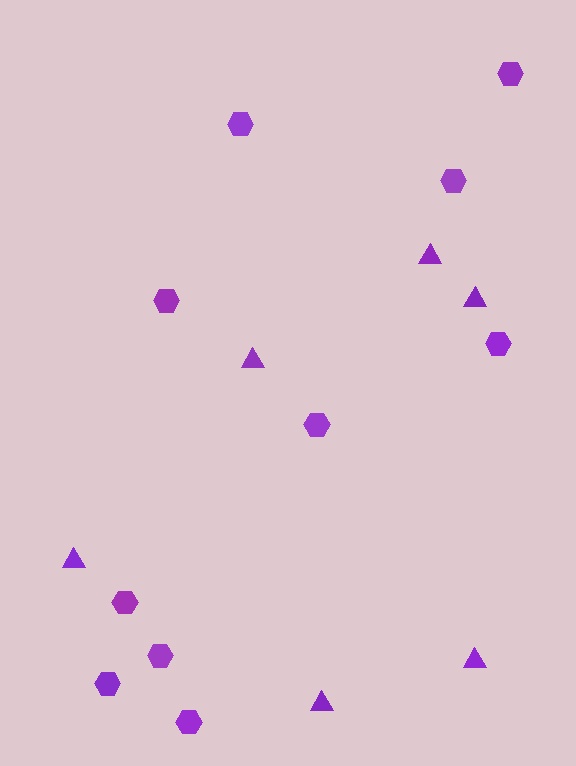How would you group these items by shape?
There are 2 groups: one group of hexagons (10) and one group of triangles (6).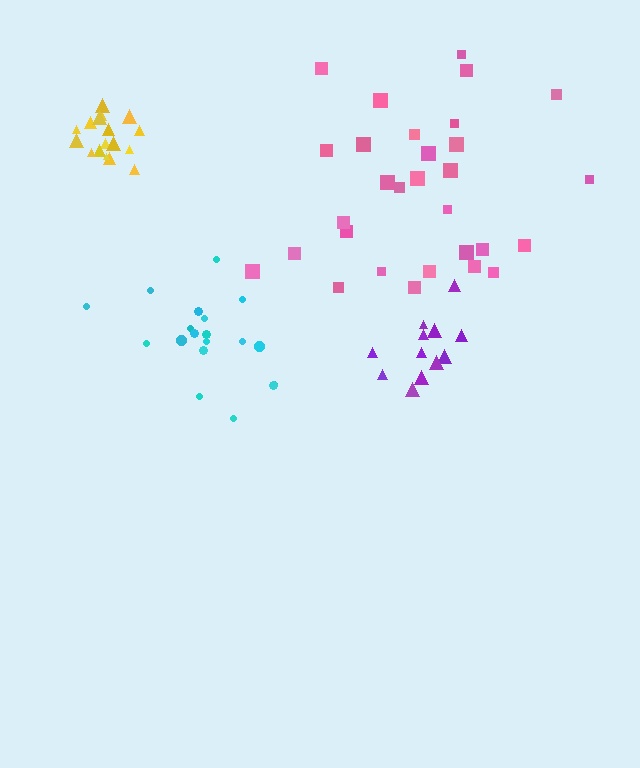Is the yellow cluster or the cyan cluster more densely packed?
Yellow.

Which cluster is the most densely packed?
Yellow.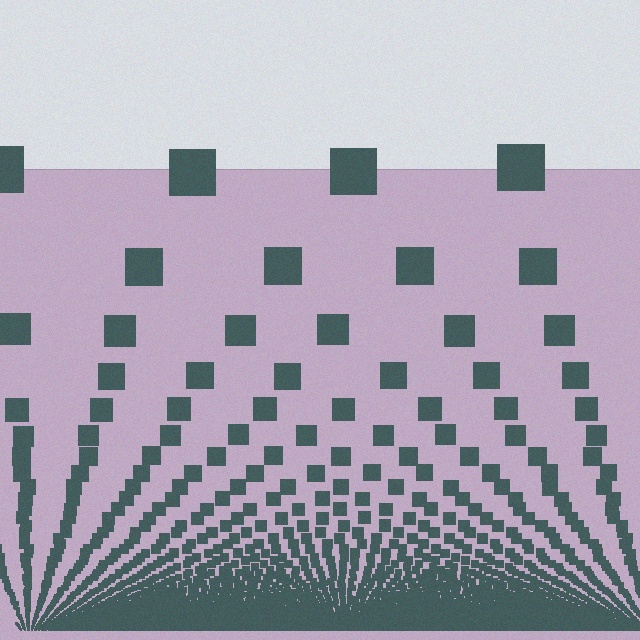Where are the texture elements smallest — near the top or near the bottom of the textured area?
Near the bottom.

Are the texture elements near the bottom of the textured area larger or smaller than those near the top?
Smaller. The gradient is inverted — elements near the bottom are smaller and denser.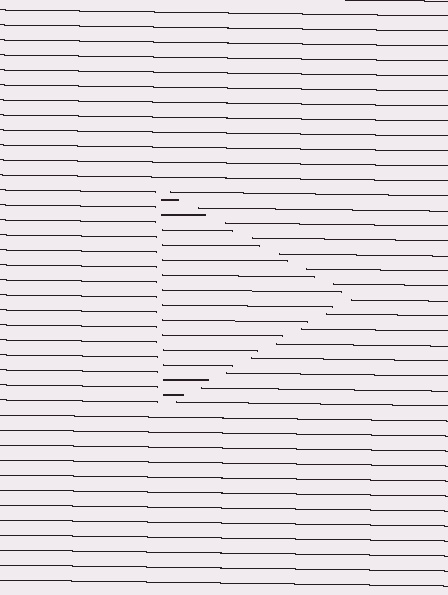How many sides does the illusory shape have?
3 sides — the line-ends trace a triangle.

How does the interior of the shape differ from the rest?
The interior of the shape contains the same grating, shifted by half a period — the contour is defined by the phase discontinuity where line-ends from the inner and outer gratings abut.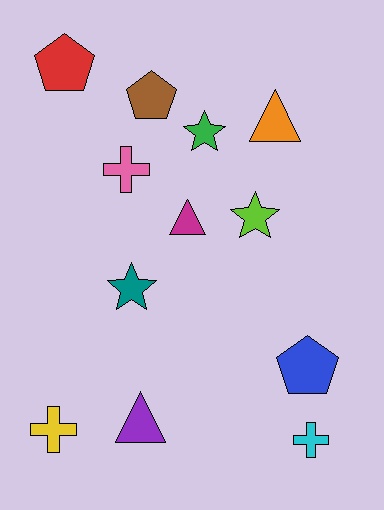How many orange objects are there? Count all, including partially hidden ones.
There is 1 orange object.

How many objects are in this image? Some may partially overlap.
There are 12 objects.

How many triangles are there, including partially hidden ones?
There are 3 triangles.